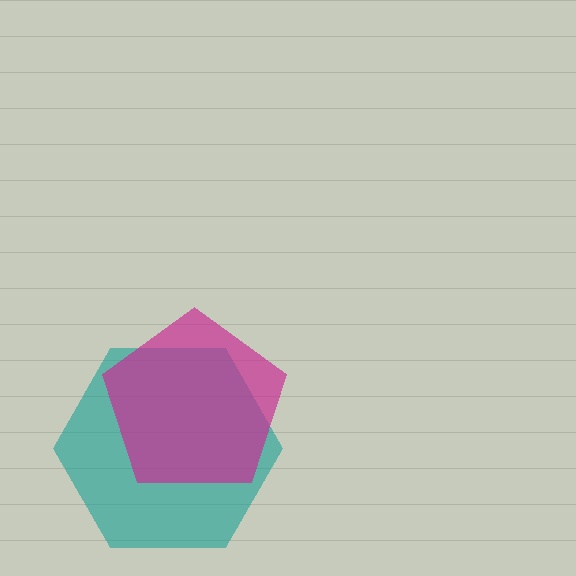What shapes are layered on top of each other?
The layered shapes are: a teal hexagon, a magenta pentagon.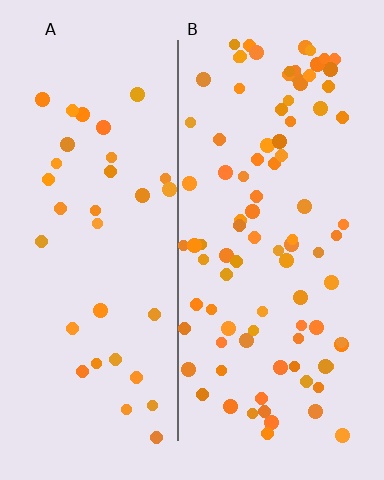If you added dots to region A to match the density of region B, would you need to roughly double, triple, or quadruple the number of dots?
Approximately triple.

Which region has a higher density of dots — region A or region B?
B (the right).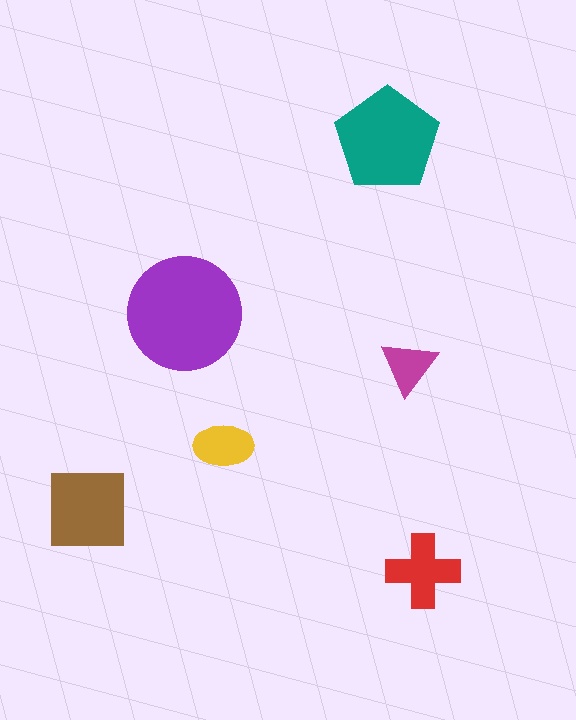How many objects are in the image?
There are 6 objects in the image.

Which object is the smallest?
The magenta triangle.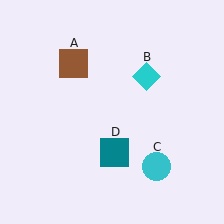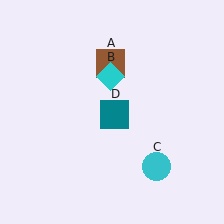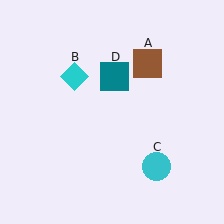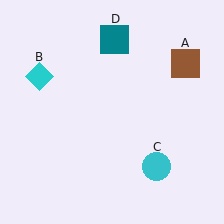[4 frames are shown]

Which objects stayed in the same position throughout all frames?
Cyan circle (object C) remained stationary.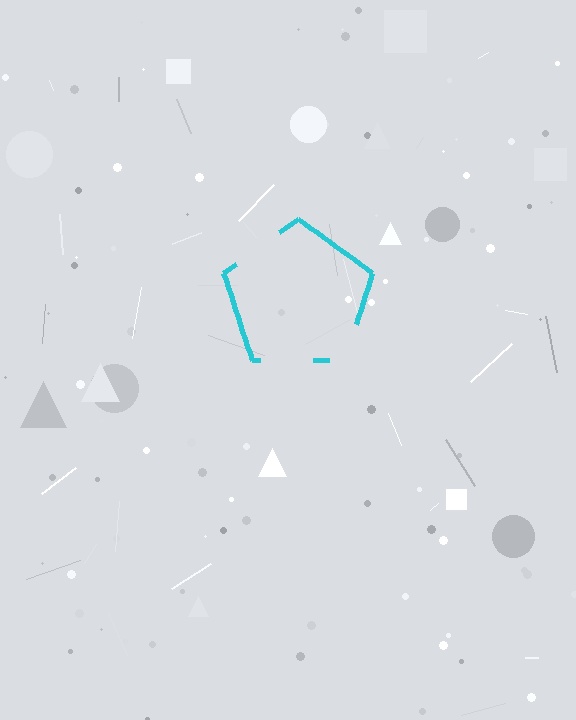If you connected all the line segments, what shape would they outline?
They would outline a pentagon.